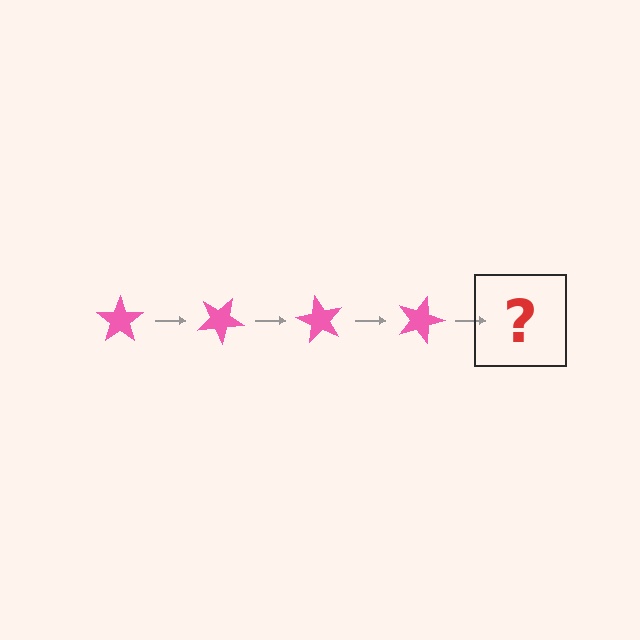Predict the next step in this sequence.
The next step is a pink star rotated 120 degrees.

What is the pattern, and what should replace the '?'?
The pattern is that the star rotates 30 degrees each step. The '?' should be a pink star rotated 120 degrees.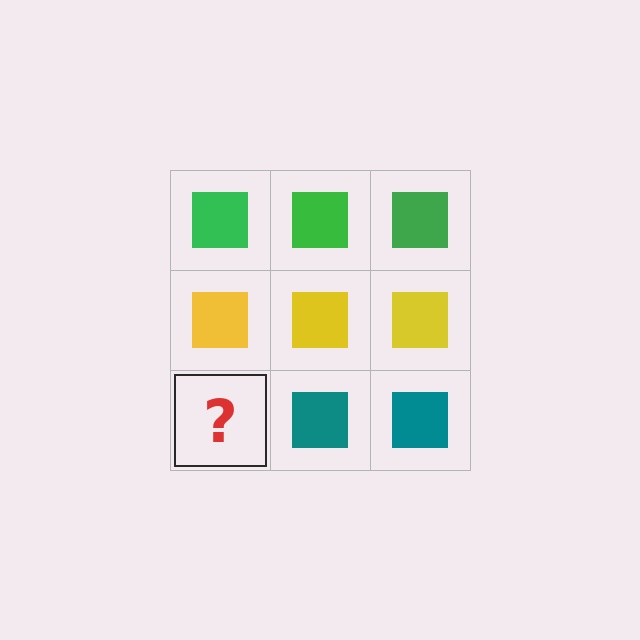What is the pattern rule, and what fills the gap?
The rule is that each row has a consistent color. The gap should be filled with a teal square.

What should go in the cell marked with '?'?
The missing cell should contain a teal square.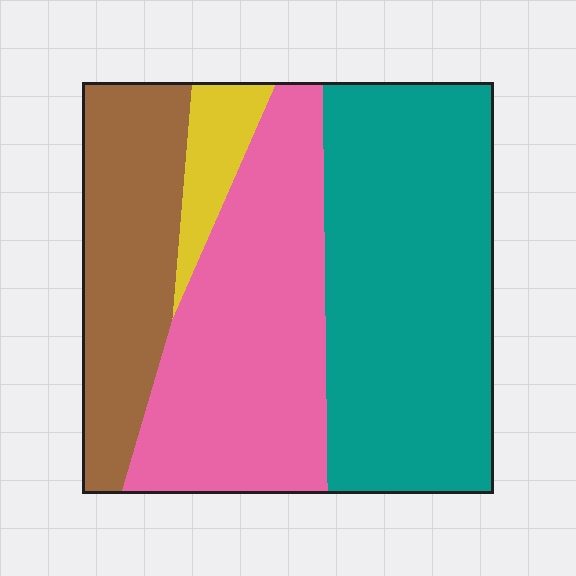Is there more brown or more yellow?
Brown.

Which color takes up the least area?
Yellow, at roughly 5%.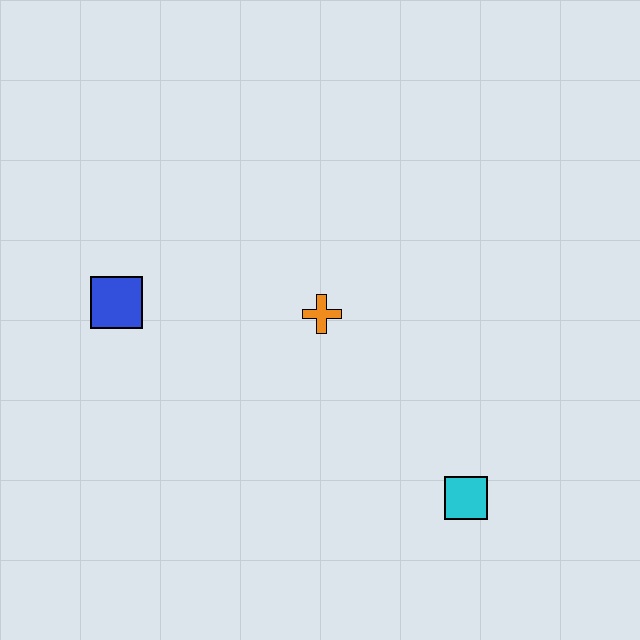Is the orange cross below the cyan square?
No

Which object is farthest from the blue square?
The cyan square is farthest from the blue square.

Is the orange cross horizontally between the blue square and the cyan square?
Yes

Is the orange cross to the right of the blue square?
Yes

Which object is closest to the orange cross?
The blue square is closest to the orange cross.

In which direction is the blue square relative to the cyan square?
The blue square is to the left of the cyan square.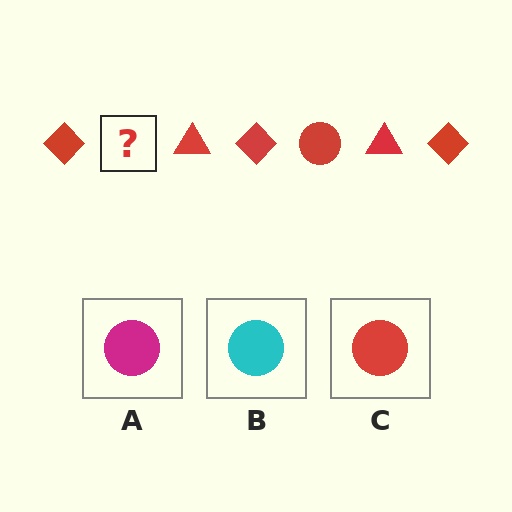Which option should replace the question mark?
Option C.